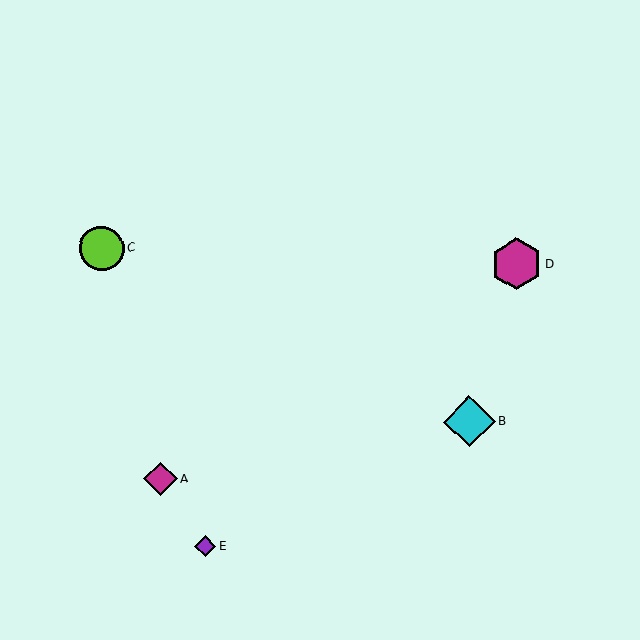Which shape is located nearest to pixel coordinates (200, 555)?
The purple diamond (labeled E) at (205, 546) is nearest to that location.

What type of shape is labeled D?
Shape D is a magenta hexagon.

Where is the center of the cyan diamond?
The center of the cyan diamond is at (469, 422).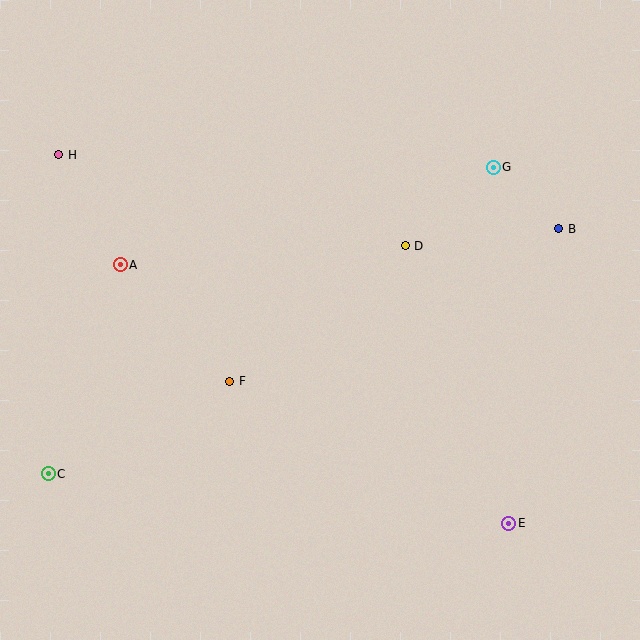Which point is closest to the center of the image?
Point F at (230, 381) is closest to the center.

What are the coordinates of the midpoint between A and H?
The midpoint between A and H is at (90, 210).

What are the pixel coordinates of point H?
Point H is at (59, 155).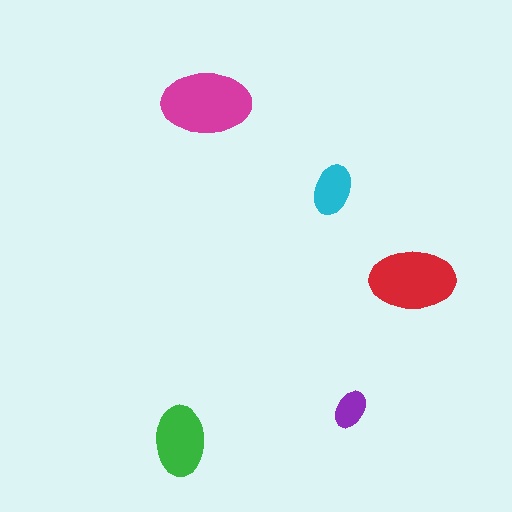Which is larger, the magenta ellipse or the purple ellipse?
The magenta one.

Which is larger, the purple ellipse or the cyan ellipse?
The cyan one.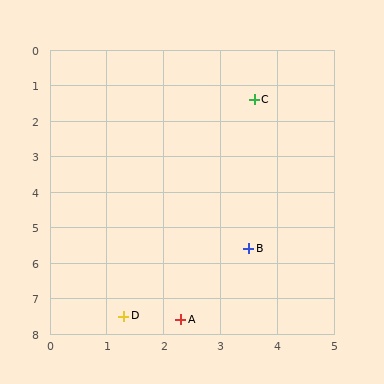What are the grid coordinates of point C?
Point C is at approximately (3.6, 1.4).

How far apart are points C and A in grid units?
Points C and A are about 6.3 grid units apart.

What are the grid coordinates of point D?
Point D is at approximately (1.3, 7.5).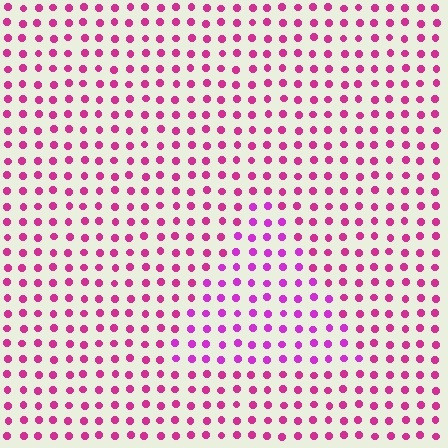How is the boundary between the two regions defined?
The boundary is defined purely by a slight shift in hue (about 24 degrees). Spacing, size, and orientation are identical on both sides.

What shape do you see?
I see a triangle.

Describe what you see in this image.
The image is filled with small magenta elements in a uniform arrangement. A triangle-shaped region is visible where the elements are tinted to a slightly different hue, forming a subtle color boundary.